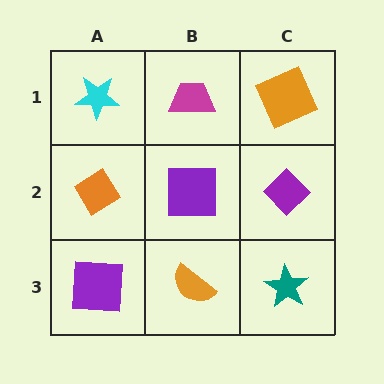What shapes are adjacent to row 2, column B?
A magenta trapezoid (row 1, column B), an orange semicircle (row 3, column B), an orange diamond (row 2, column A), a purple diamond (row 2, column C).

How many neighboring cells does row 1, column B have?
3.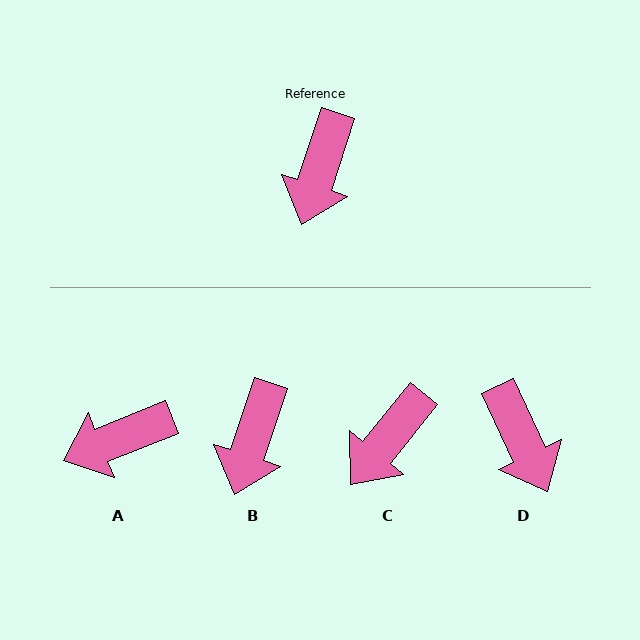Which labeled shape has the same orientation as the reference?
B.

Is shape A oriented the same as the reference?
No, it is off by about 50 degrees.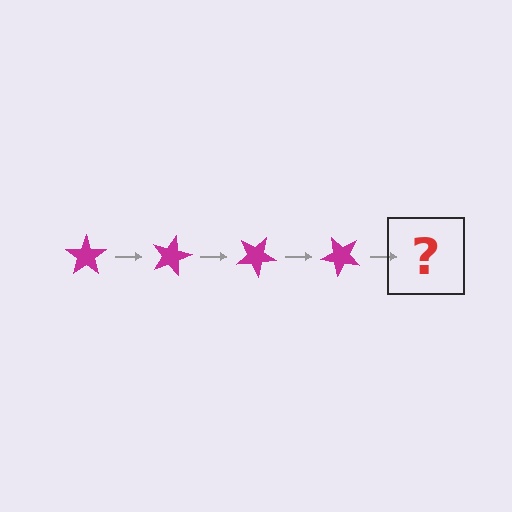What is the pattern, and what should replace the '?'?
The pattern is that the star rotates 15 degrees each step. The '?' should be a magenta star rotated 60 degrees.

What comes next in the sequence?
The next element should be a magenta star rotated 60 degrees.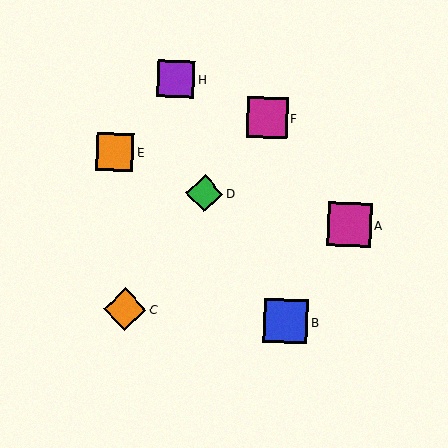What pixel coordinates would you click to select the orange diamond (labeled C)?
Click at (125, 309) to select the orange diamond C.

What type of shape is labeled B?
Shape B is a blue square.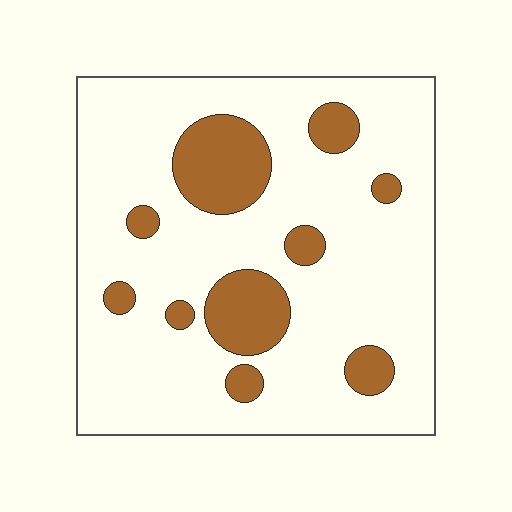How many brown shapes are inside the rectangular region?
10.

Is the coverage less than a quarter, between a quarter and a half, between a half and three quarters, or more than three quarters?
Less than a quarter.